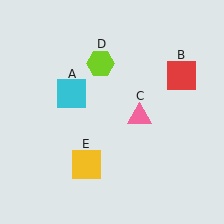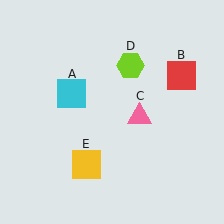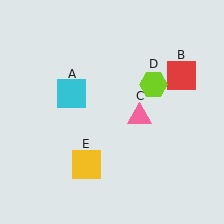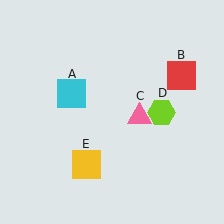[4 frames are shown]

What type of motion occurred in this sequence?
The lime hexagon (object D) rotated clockwise around the center of the scene.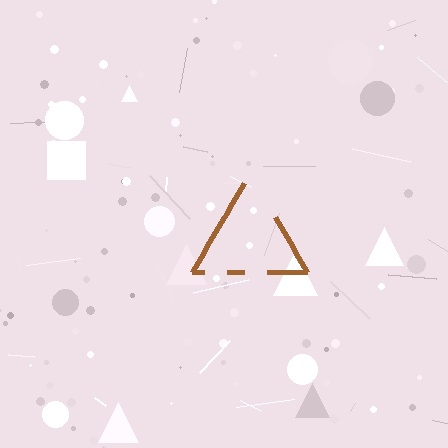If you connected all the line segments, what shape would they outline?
They would outline a triangle.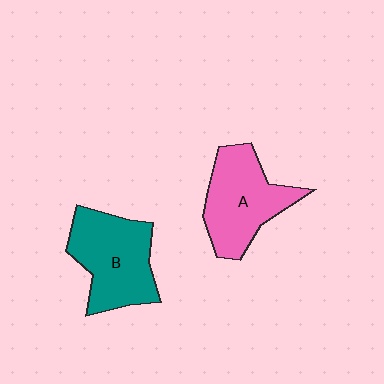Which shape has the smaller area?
Shape A (pink).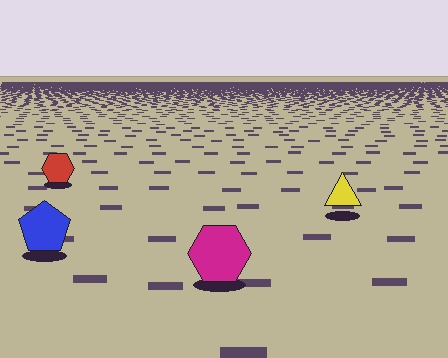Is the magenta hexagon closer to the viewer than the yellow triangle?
Yes. The magenta hexagon is closer — you can tell from the texture gradient: the ground texture is coarser near it.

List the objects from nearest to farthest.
From nearest to farthest: the magenta hexagon, the blue pentagon, the yellow triangle, the red hexagon.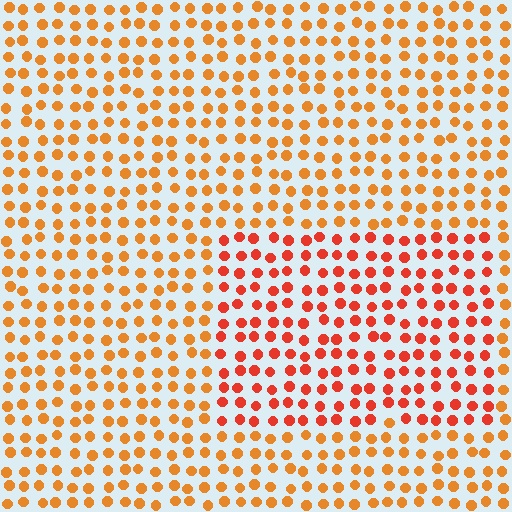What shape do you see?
I see a rectangle.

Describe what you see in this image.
The image is filled with small orange elements in a uniform arrangement. A rectangle-shaped region is visible where the elements are tinted to a slightly different hue, forming a subtle color boundary.